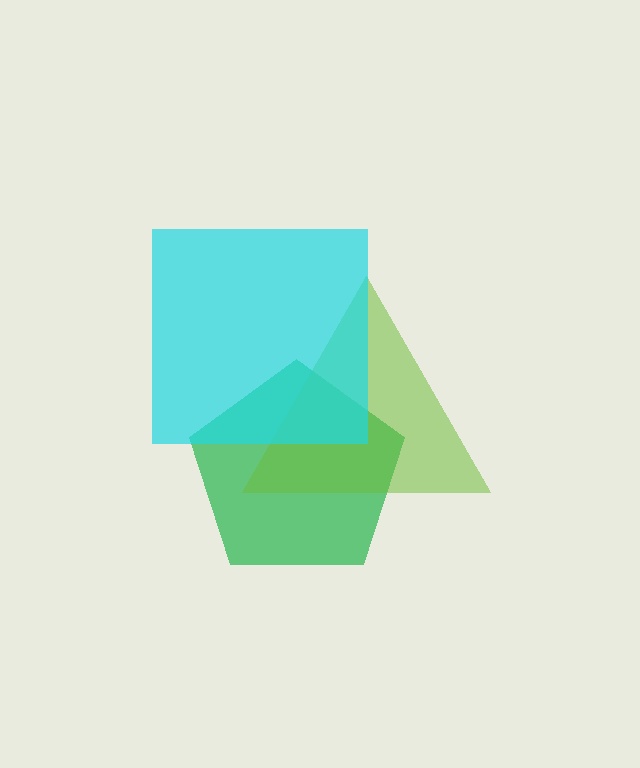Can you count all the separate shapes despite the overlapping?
Yes, there are 3 separate shapes.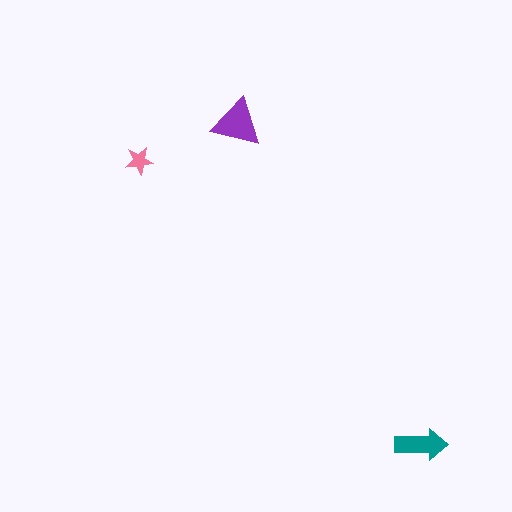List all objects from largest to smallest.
The purple triangle, the teal arrow, the pink star.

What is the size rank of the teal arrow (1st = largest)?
2nd.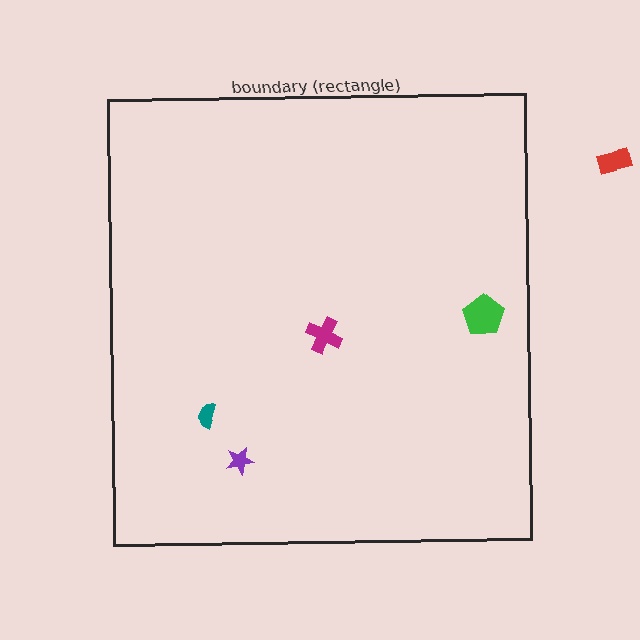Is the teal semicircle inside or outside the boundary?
Inside.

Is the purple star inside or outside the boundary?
Inside.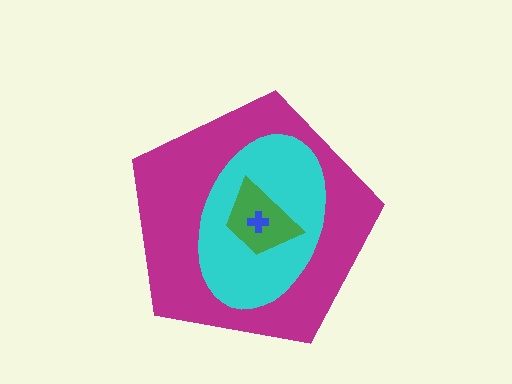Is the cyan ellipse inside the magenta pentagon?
Yes.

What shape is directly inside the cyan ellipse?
The green trapezoid.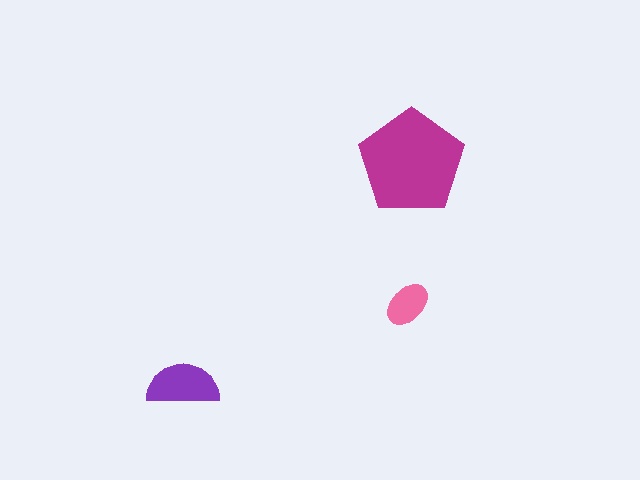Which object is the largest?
The magenta pentagon.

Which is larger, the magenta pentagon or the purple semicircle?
The magenta pentagon.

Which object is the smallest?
The pink ellipse.